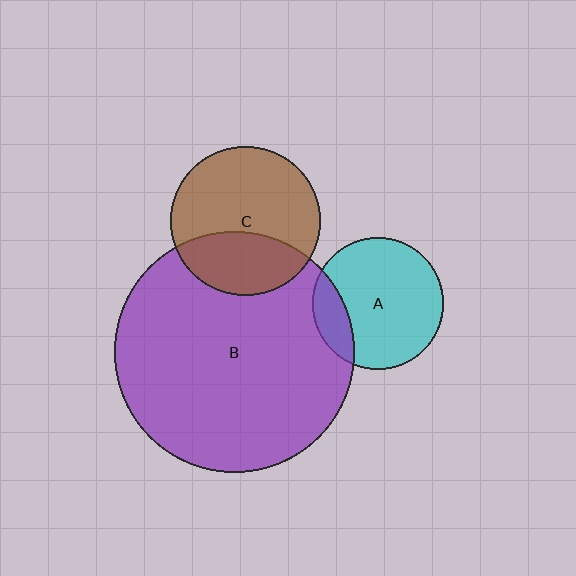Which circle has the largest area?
Circle B (purple).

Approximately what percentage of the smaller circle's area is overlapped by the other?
Approximately 35%.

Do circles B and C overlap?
Yes.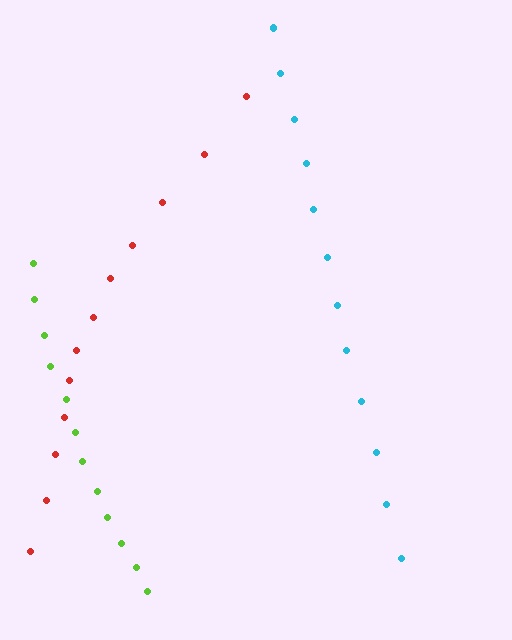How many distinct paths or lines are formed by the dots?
There are 3 distinct paths.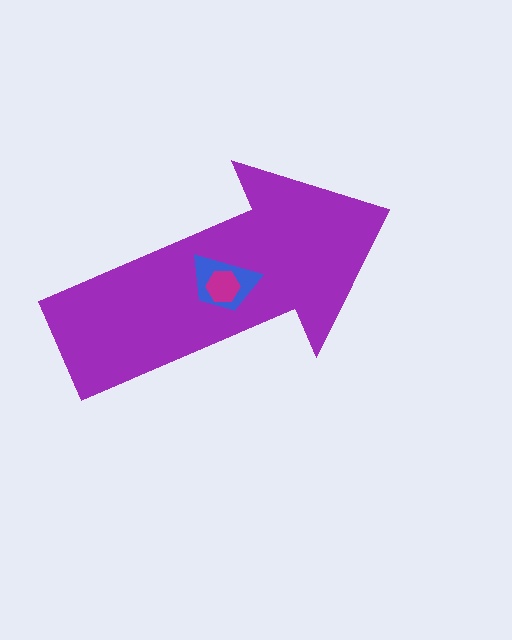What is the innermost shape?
The magenta hexagon.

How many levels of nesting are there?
3.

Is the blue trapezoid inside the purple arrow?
Yes.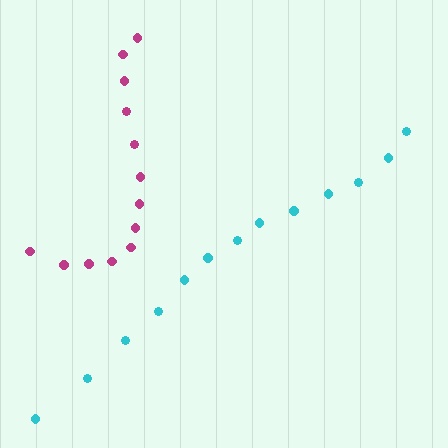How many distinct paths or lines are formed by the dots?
There are 2 distinct paths.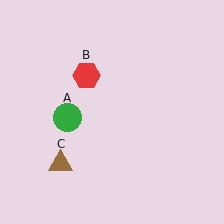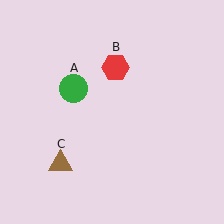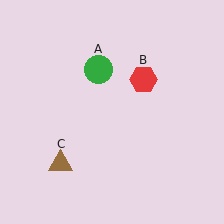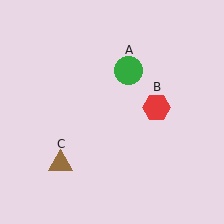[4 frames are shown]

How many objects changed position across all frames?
2 objects changed position: green circle (object A), red hexagon (object B).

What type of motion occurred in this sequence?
The green circle (object A), red hexagon (object B) rotated clockwise around the center of the scene.